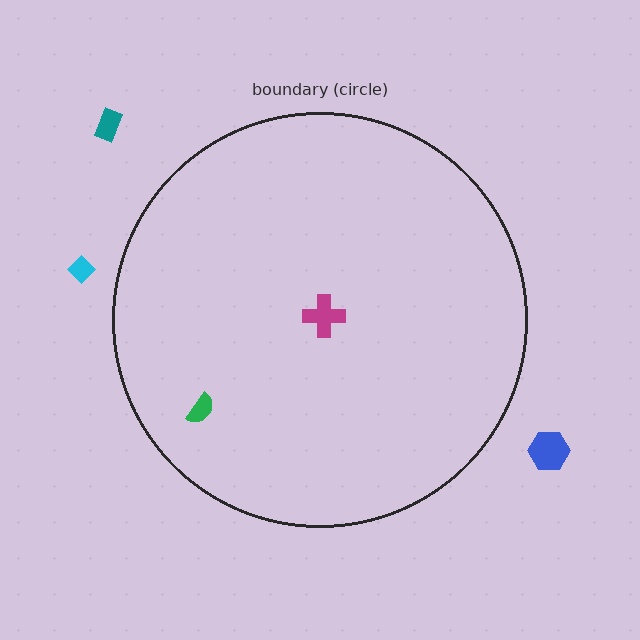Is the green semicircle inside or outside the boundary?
Inside.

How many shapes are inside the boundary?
2 inside, 3 outside.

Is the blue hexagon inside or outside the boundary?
Outside.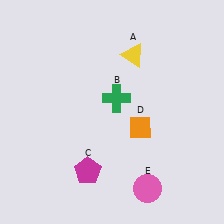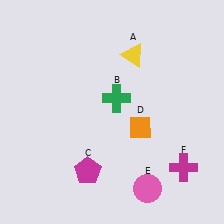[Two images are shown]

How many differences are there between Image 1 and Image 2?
There is 1 difference between the two images.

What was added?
A magenta cross (F) was added in Image 2.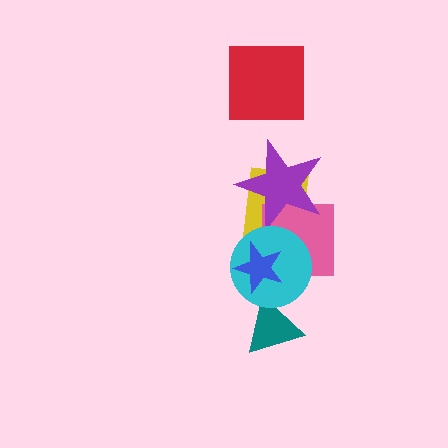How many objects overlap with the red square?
0 objects overlap with the red square.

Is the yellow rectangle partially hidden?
Yes, it is partially covered by another shape.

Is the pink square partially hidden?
Yes, it is partially covered by another shape.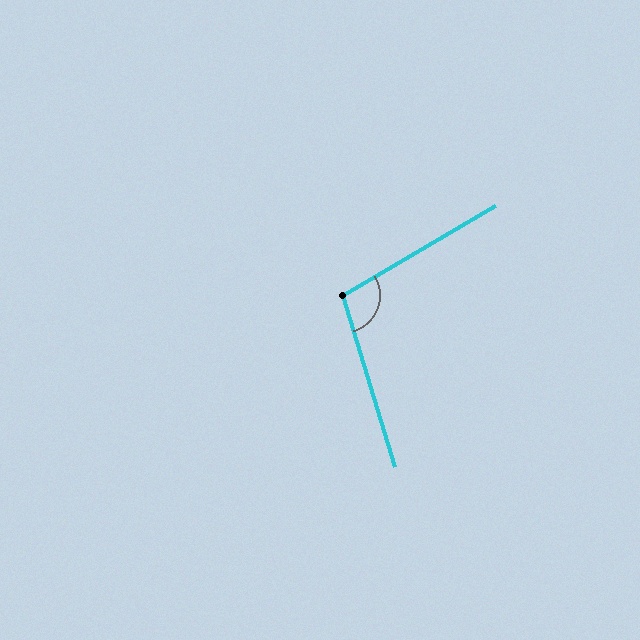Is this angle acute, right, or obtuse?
It is obtuse.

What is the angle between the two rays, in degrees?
Approximately 104 degrees.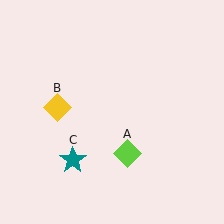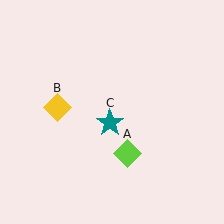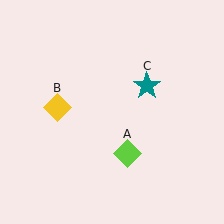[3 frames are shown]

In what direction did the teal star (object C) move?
The teal star (object C) moved up and to the right.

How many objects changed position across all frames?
1 object changed position: teal star (object C).